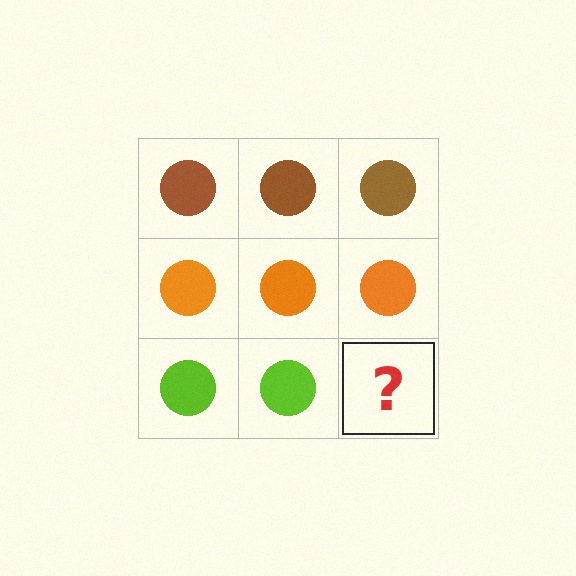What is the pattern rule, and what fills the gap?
The rule is that each row has a consistent color. The gap should be filled with a lime circle.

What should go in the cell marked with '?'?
The missing cell should contain a lime circle.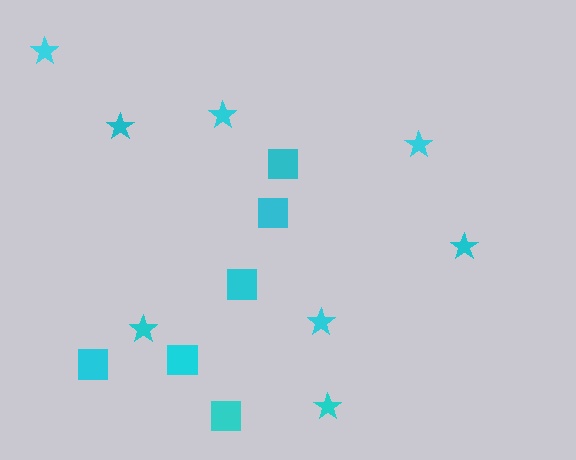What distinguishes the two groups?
There are 2 groups: one group of squares (6) and one group of stars (8).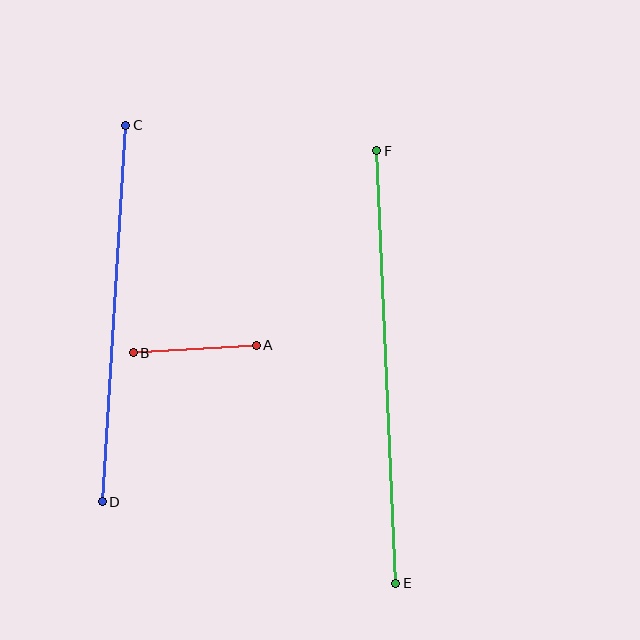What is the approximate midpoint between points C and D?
The midpoint is at approximately (114, 314) pixels.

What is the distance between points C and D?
The distance is approximately 377 pixels.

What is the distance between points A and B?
The distance is approximately 123 pixels.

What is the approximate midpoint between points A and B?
The midpoint is at approximately (195, 349) pixels.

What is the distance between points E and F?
The distance is approximately 433 pixels.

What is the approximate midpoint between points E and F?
The midpoint is at approximately (386, 367) pixels.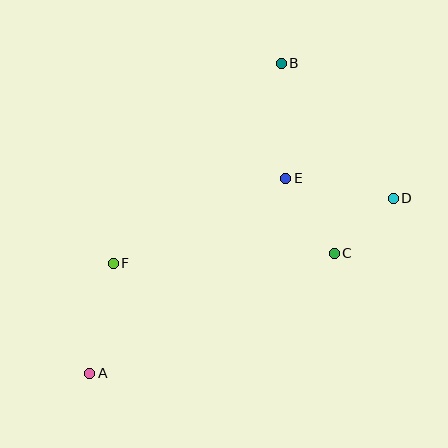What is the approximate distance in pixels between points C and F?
The distance between C and F is approximately 221 pixels.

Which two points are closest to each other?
Points C and D are closest to each other.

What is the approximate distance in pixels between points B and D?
The distance between B and D is approximately 175 pixels.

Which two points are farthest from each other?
Points A and B are farthest from each other.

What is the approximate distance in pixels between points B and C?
The distance between B and C is approximately 197 pixels.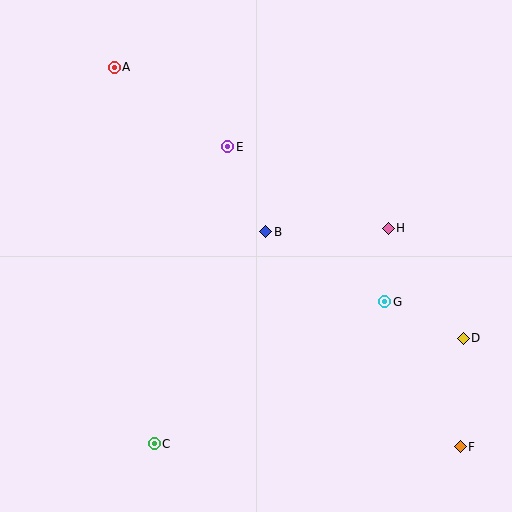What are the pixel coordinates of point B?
Point B is at (266, 232).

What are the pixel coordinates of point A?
Point A is at (114, 67).